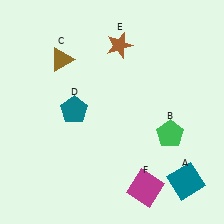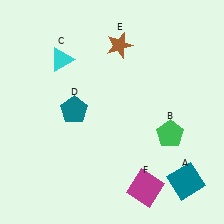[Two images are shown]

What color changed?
The triangle (C) changed from brown in Image 1 to cyan in Image 2.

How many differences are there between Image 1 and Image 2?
There is 1 difference between the two images.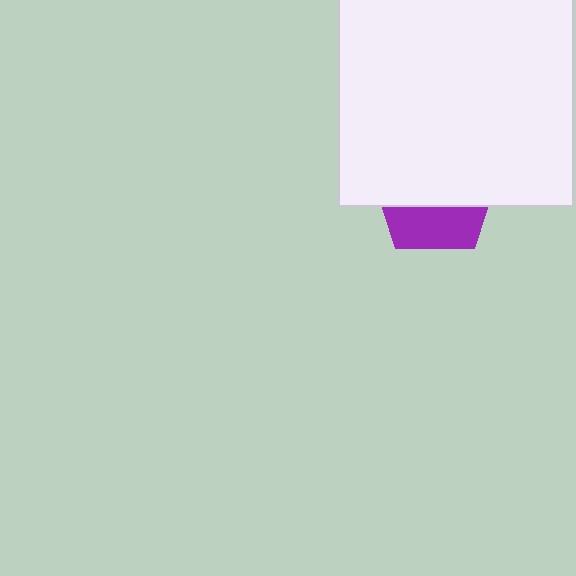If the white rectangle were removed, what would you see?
You would see the complete purple pentagon.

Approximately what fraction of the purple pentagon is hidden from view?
Roughly 64% of the purple pentagon is hidden behind the white rectangle.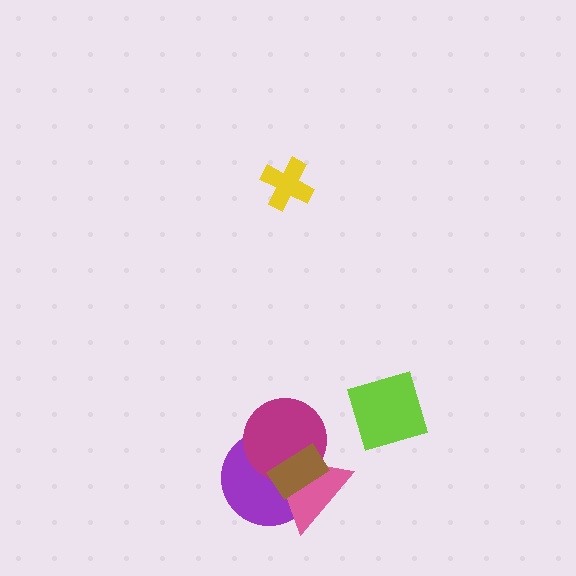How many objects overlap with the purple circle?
3 objects overlap with the purple circle.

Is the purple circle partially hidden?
Yes, it is partially covered by another shape.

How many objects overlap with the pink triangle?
3 objects overlap with the pink triangle.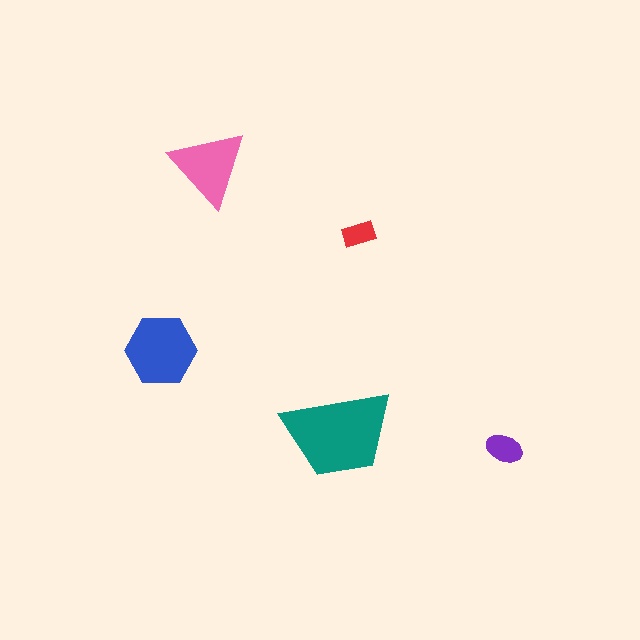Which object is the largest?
The teal trapezoid.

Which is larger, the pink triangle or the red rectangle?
The pink triangle.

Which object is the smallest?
The red rectangle.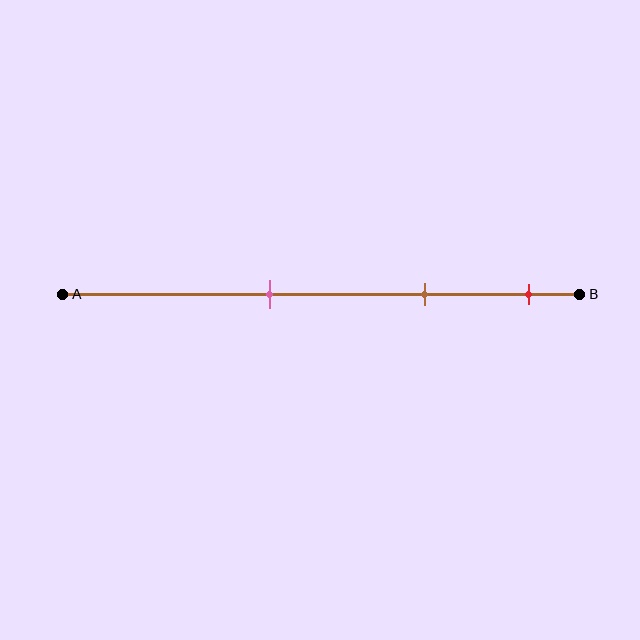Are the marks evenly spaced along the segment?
Yes, the marks are approximately evenly spaced.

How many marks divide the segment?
There are 3 marks dividing the segment.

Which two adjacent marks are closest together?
The brown and red marks are the closest adjacent pair.